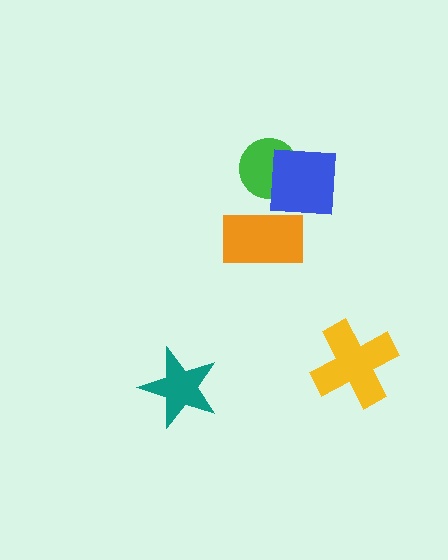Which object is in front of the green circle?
The blue square is in front of the green circle.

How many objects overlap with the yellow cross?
0 objects overlap with the yellow cross.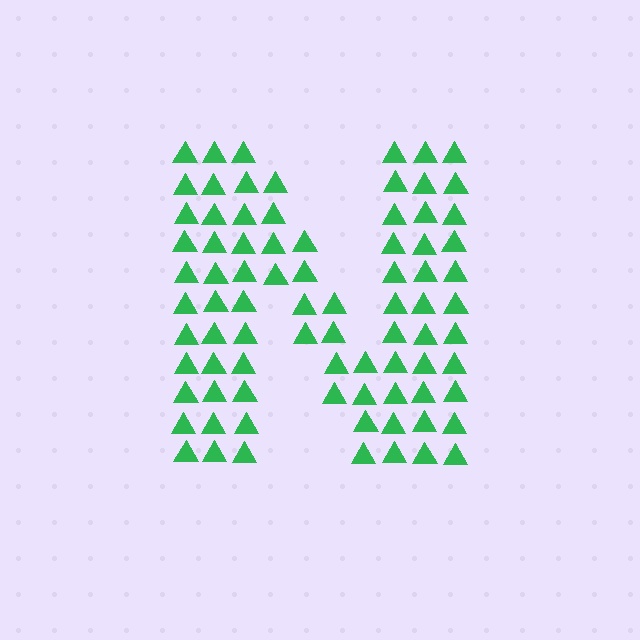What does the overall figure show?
The overall figure shows the letter N.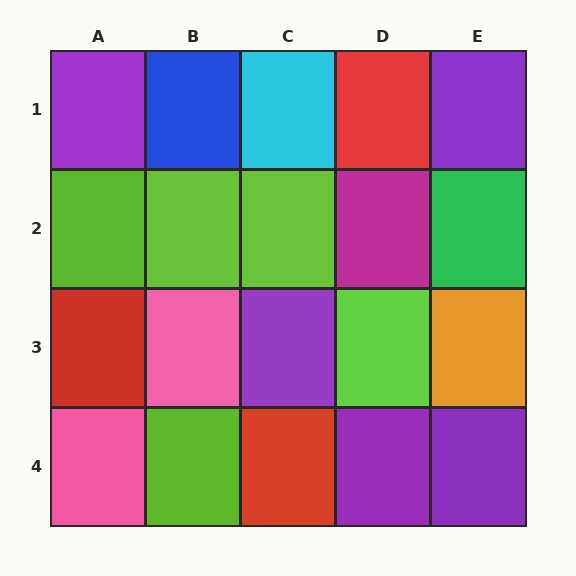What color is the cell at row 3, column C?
Purple.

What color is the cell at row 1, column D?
Red.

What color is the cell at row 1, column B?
Blue.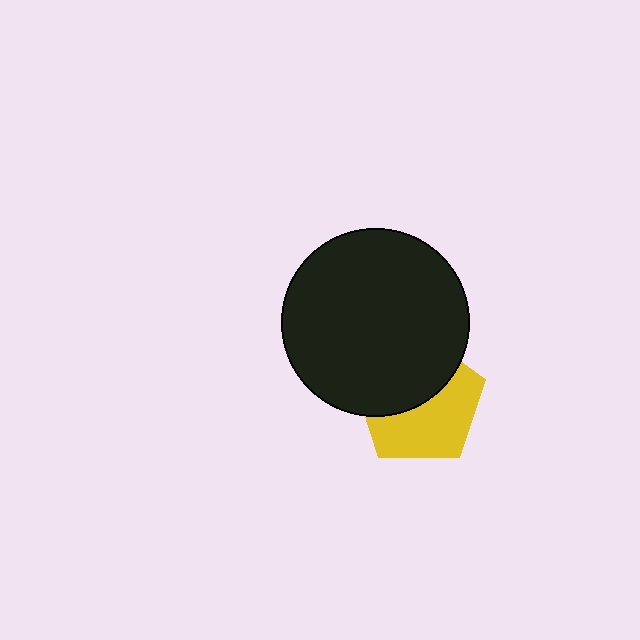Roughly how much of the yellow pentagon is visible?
About half of it is visible (roughly 52%).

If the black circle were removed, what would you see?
You would see the complete yellow pentagon.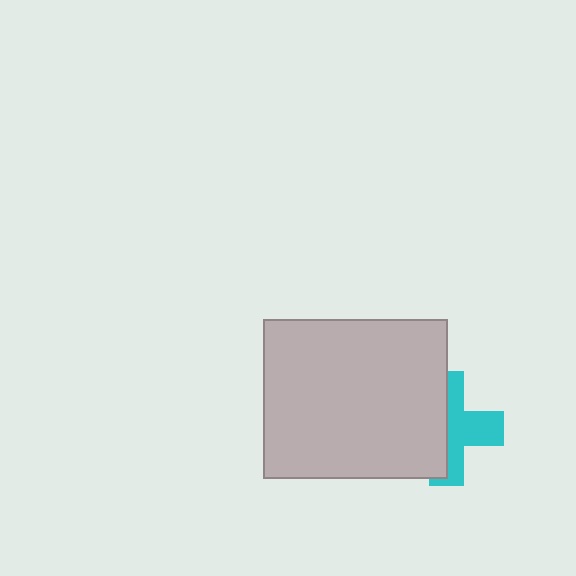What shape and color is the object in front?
The object in front is a light gray rectangle.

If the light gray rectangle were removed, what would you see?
You would see the complete cyan cross.